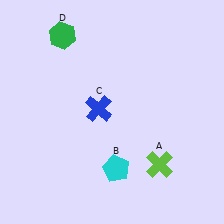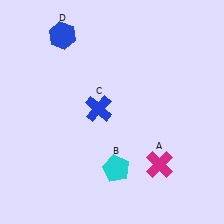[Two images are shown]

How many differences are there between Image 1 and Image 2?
There are 2 differences between the two images.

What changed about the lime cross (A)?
In Image 1, A is lime. In Image 2, it changed to magenta.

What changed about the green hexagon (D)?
In Image 1, D is green. In Image 2, it changed to blue.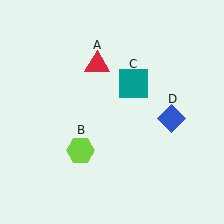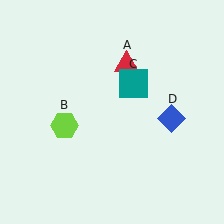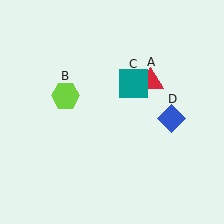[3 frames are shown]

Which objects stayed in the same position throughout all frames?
Teal square (object C) and blue diamond (object D) remained stationary.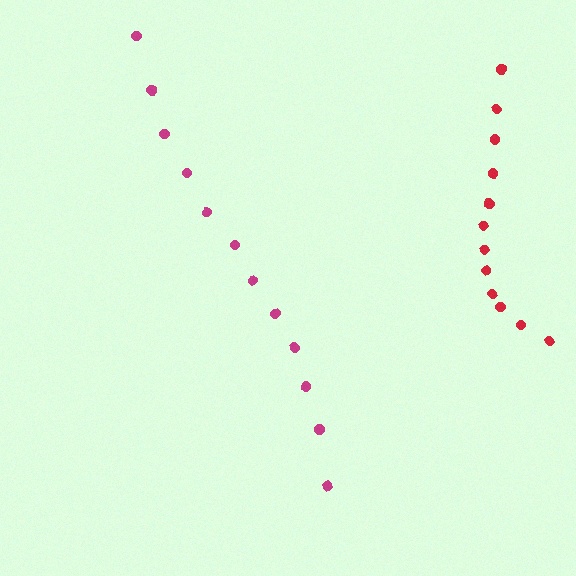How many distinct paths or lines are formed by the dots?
There are 2 distinct paths.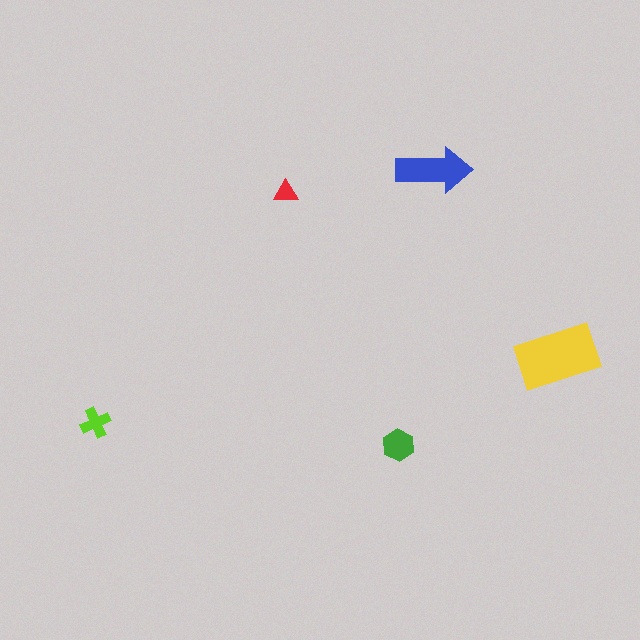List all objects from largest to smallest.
The yellow rectangle, the blue arrow, the green hexagon, the lime cross, the red triangle.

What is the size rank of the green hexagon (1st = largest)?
3rd.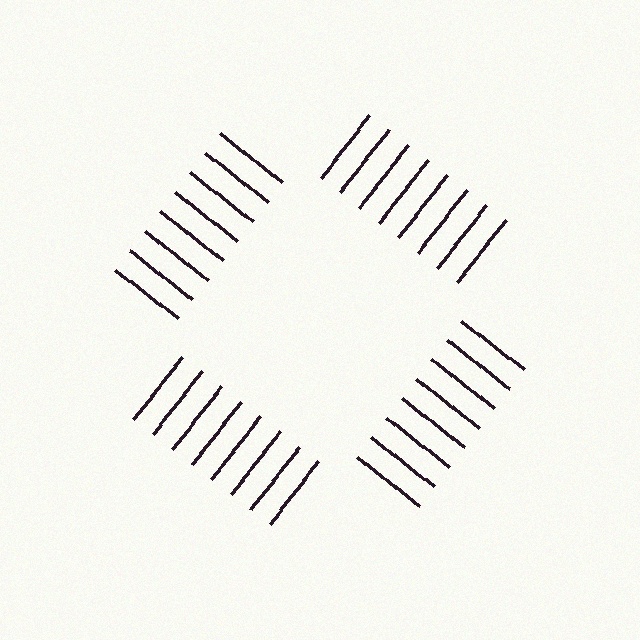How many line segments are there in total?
32 — 8 along each of the 4 edges.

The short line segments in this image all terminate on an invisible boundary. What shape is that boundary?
An illusory square — the line segments terminate on its edges but no continuous stroke is drawn.